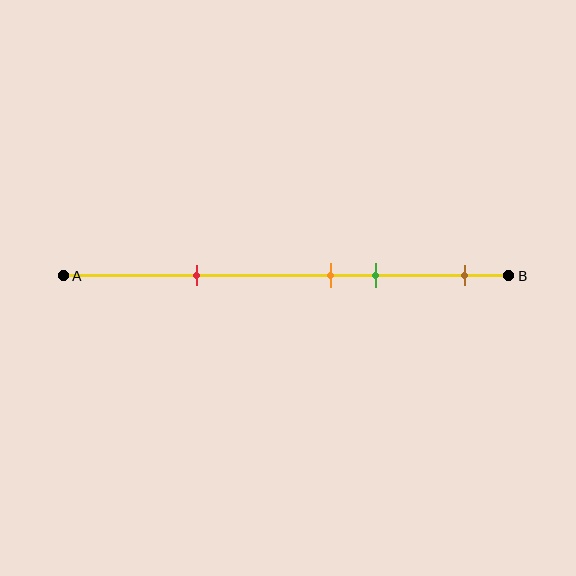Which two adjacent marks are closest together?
The orange and green marks are the closest adjacent pair.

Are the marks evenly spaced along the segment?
No, the marks are not evenly spaced.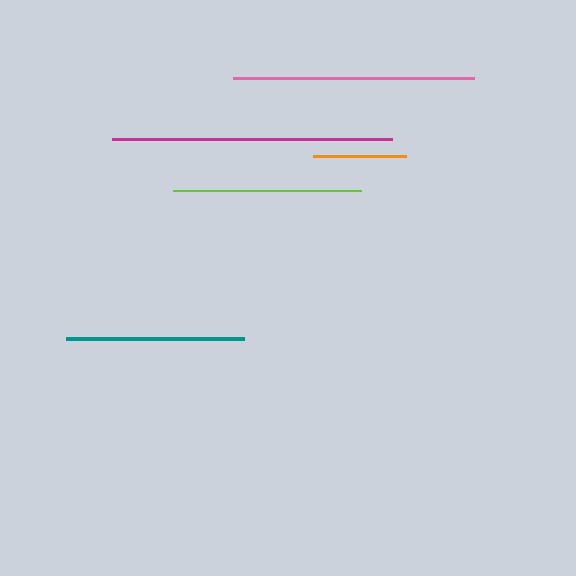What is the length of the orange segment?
The orange segment is approximately 93 pixels long.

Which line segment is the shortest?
The orange line is the shortest at approximately 93 pixels.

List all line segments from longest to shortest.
From longest to shortest: magenta, pink, lime, teal, orange.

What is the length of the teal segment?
The teal segment is approximately 178 pixels long.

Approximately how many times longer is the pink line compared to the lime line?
The pink line is approximately 1.3 times the length of the lime line.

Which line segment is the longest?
The magenta line is the longest at approximately 280 pixels.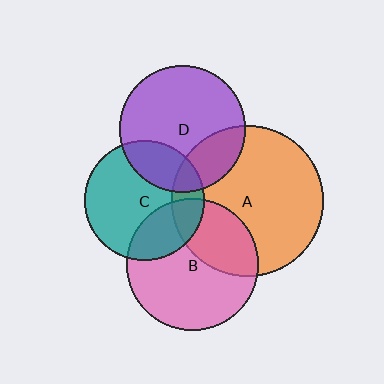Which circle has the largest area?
Circle A (orange).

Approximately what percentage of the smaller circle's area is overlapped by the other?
Approximately 25%.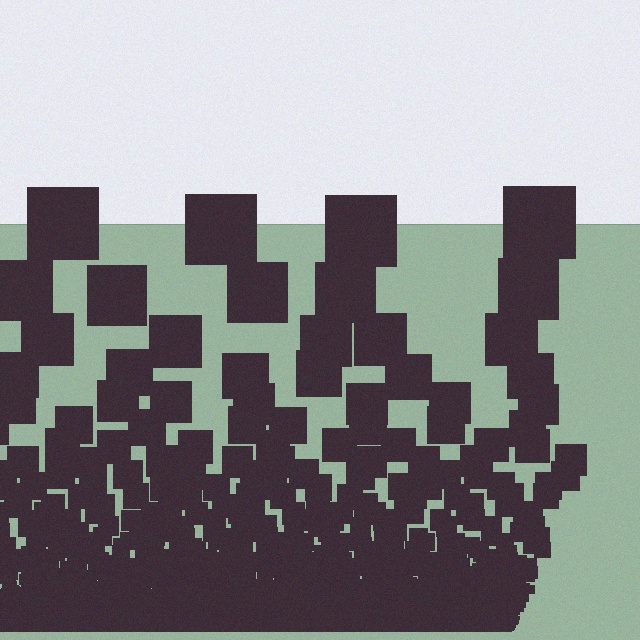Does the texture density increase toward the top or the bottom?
Density increases toward the bottom.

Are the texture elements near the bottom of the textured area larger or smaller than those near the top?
Smaller. The gradient is inverted — elements near the bottom are smaller and denser.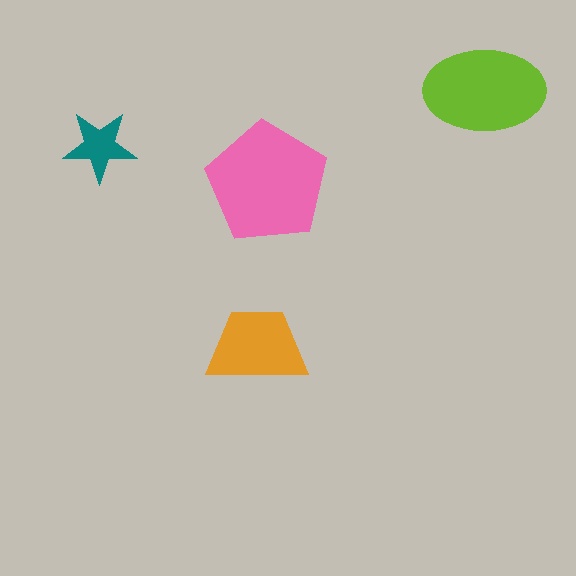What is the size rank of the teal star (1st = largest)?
4th.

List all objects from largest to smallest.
The pink pentagon, the lime ellipse, the orange trapezoid, the teal star.